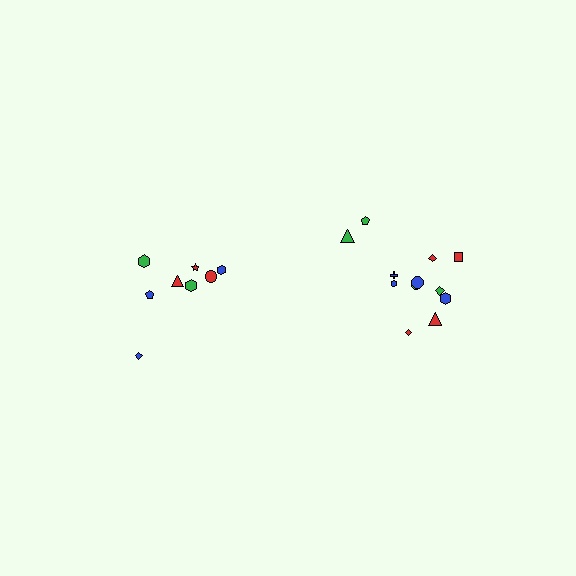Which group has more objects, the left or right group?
The right group.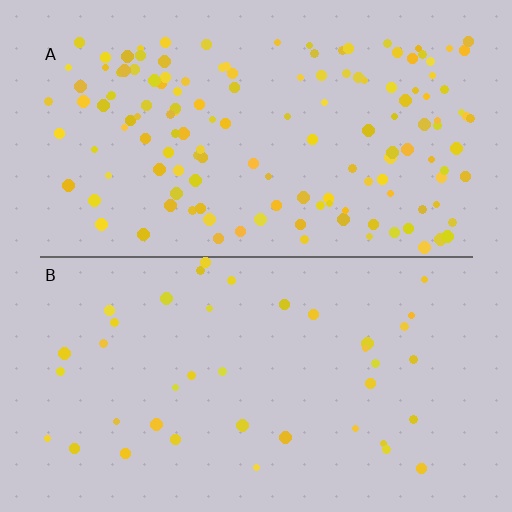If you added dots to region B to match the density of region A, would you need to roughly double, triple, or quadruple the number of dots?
Approximately quadruple.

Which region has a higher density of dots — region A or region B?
A (the top).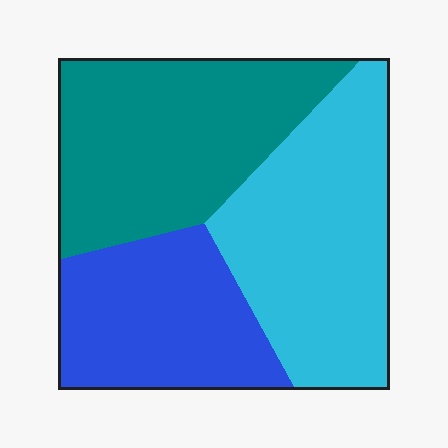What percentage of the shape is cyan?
Cyan takes up about three eighths (3/8) of the shape.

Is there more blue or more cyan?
Cyan.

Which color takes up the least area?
Blue, at roughly 25%.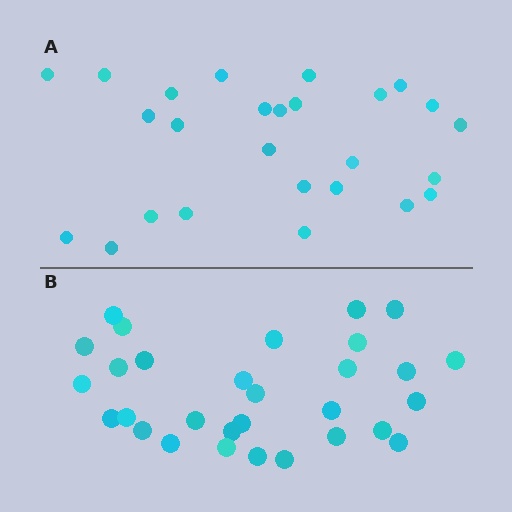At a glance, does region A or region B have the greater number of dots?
Region B (the bottom region) has more dots.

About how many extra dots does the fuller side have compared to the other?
Region B has about 4 more dots than region A.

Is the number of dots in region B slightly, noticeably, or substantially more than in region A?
Region B has only slightly more — the two regions are fairly close. The ratio is roughly 1.2 to 1.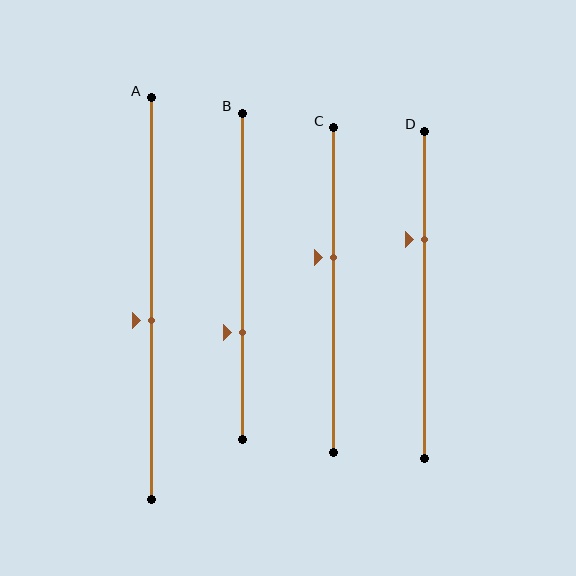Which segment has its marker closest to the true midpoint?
Segment A has its marker closest to the true midpoint.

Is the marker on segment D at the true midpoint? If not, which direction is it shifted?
No, the marker on segment D is shifted upward by about 17% of the segment length.